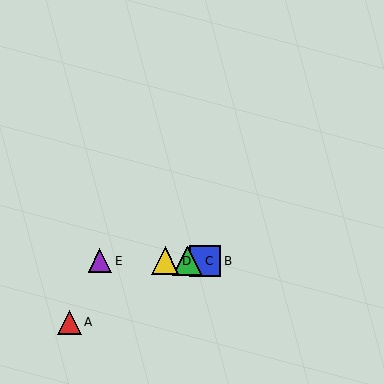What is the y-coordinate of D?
Object D is at y≈261.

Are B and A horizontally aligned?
No, B is at y≈261 and A is at y≈322.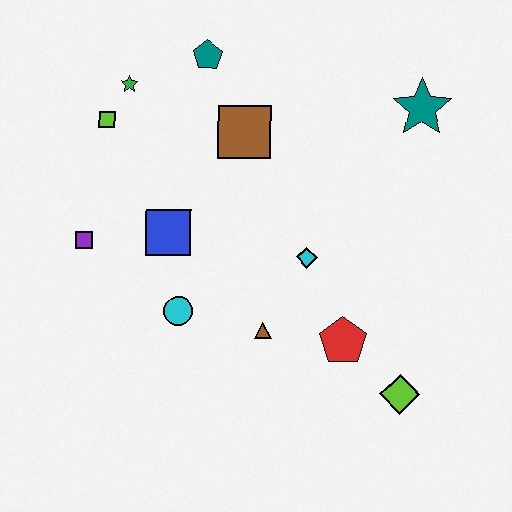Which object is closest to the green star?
The lime square is closest to the green star.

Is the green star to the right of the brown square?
No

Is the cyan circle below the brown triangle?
No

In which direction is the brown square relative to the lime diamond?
The brown square is above the lime diamond.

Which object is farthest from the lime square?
The lime diamond is farthest from the lime square.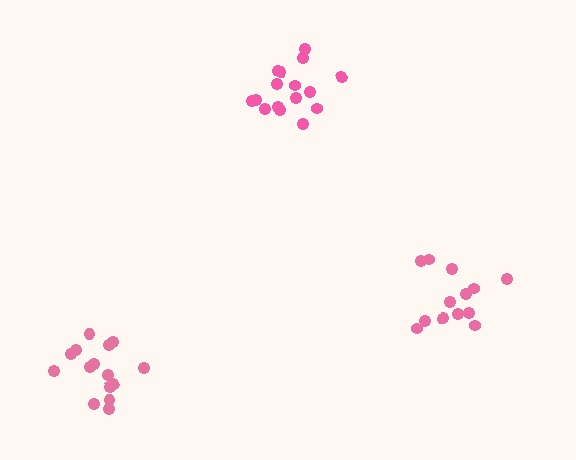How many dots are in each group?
Group 1: 16 dots, Group 2: 13 dots, Group 3: 15 dots (44 total).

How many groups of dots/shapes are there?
There are 3 groups.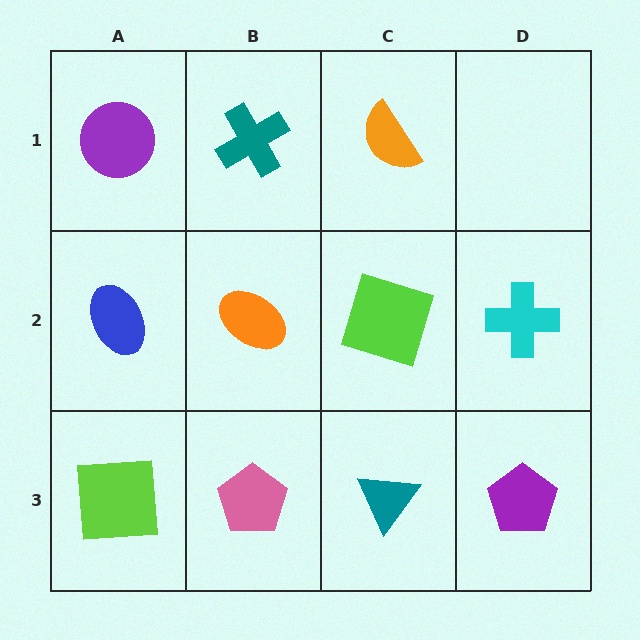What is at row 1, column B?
A teal cross.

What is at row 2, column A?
A blue ellipse.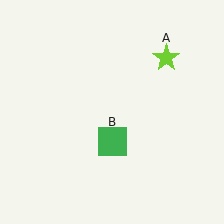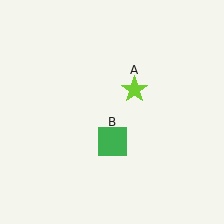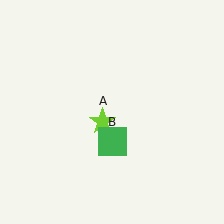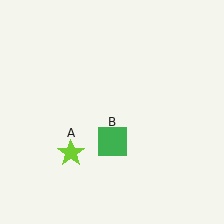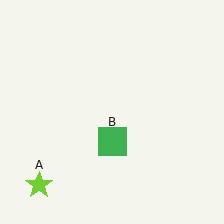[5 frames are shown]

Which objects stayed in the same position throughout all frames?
Green square (object B) remained stationary.